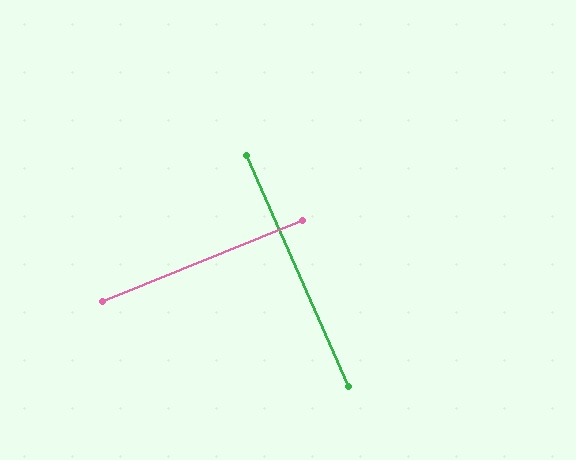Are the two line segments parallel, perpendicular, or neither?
Perpendicular — they meet at approximately 88°.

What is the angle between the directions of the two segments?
Approximately 88 degrees.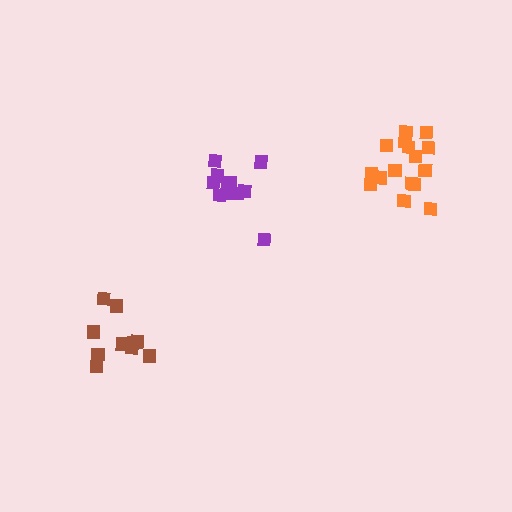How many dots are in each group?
Group 1: 11 dots, Group 2: 10 dots, Group 3: 16 dots (37 total).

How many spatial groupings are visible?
There are 3 spatial groupings.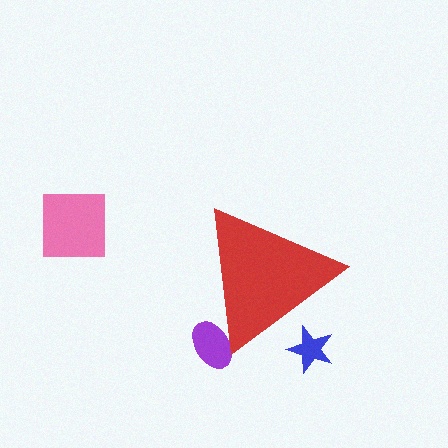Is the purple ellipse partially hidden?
Yes, the purple ellipse is partially hidden behind the red triangle.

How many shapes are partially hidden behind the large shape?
2 shapes are partially hidden.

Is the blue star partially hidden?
Yes, the blue star is partially hidden behind the red triangle.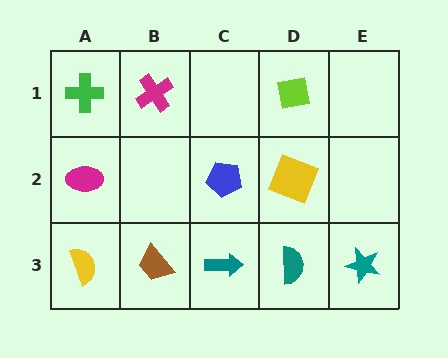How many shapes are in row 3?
5 shapes.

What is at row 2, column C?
A blue pentagon.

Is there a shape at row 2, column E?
No, that cell is empty.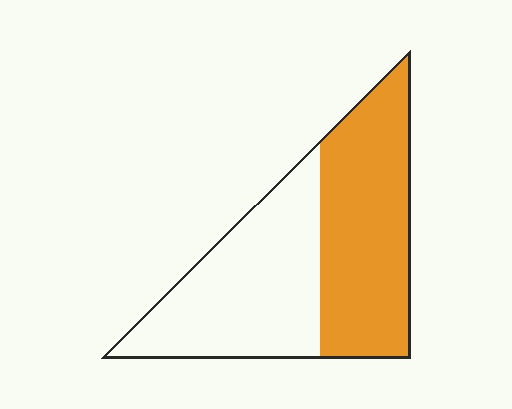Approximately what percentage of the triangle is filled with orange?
Approximately 50%.